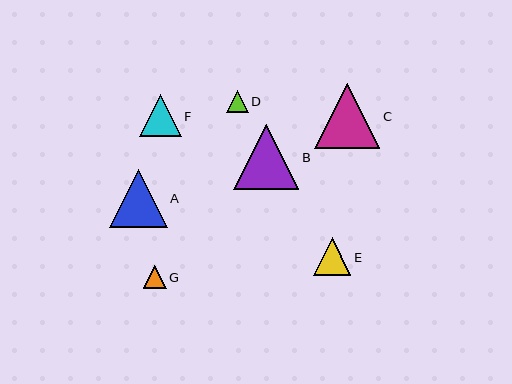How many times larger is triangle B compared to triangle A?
Triangle B is approximately 1.1 times the size of triangle A.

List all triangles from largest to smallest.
From largest to smallest: B, C, A, F, E, G, D.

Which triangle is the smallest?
Triangle D is the smallest with a size of approximately 22 pixels.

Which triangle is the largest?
Triangle B is the largest with a size of approximately 65 pixels.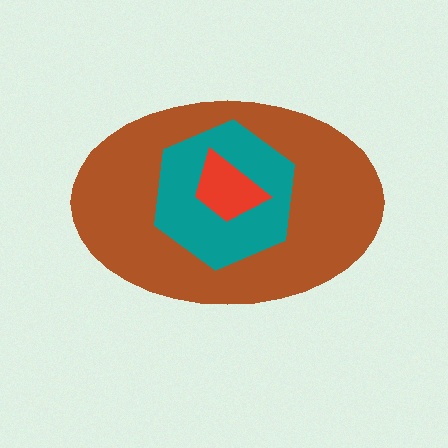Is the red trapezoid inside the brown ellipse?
Yes.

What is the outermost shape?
The brown ellipse.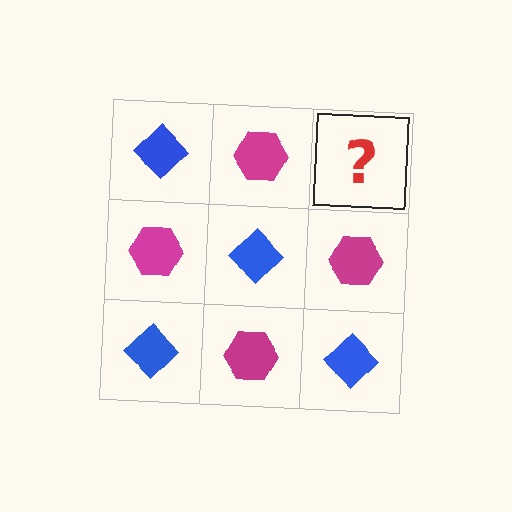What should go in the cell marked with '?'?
The missing cell should contain a blue diamond.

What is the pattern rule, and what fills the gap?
The rule is that it alternates blue diamond and magenta hexagon in a checkerboard pattern. The gap should be filled with a blue diamond.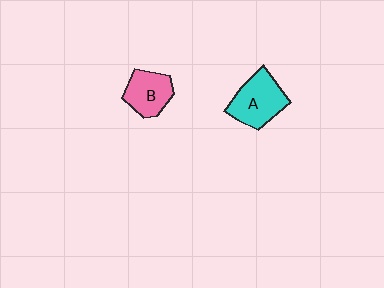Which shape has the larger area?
Shape A (cyan).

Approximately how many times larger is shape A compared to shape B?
Approximately 1.3 times.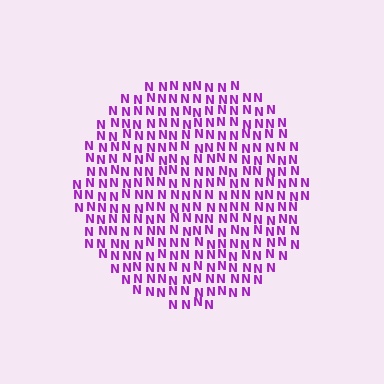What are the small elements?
The small elements are letter N's.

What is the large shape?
The large shape is a circle.